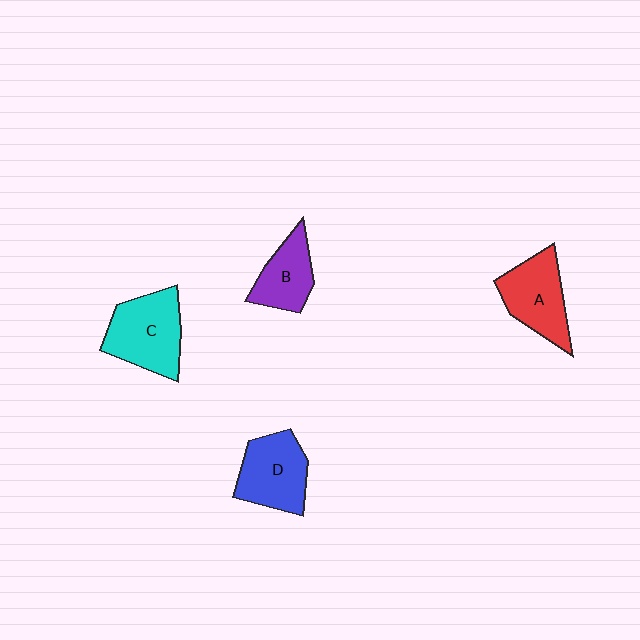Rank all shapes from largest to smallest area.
From largest to smallest: C (cyan), D (blue), A (red), B (purple).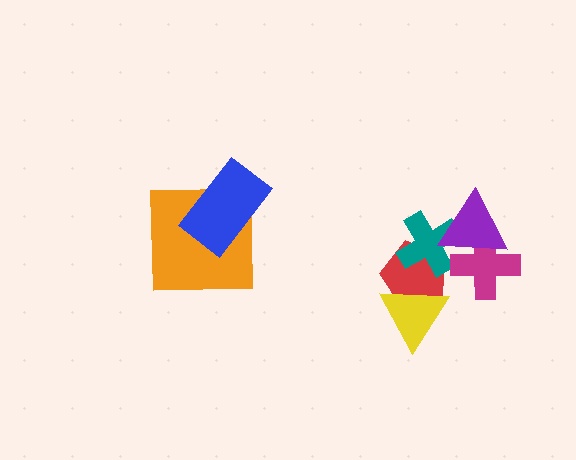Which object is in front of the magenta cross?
The purple triangle is in front of the magenta cross.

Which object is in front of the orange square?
The blue rectangle is in front of the orange square.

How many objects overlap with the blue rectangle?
1 object overlaps with the blue rectangle.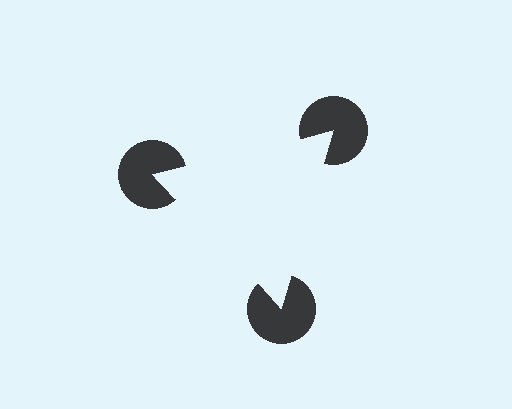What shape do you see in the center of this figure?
An illusory triangle — its edges are inferred from the aligned wedge cuts in the pac-man discs, not physically drawn.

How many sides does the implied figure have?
3 sides.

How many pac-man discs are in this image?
There are 3 — one at each vertex of the illusory triangle.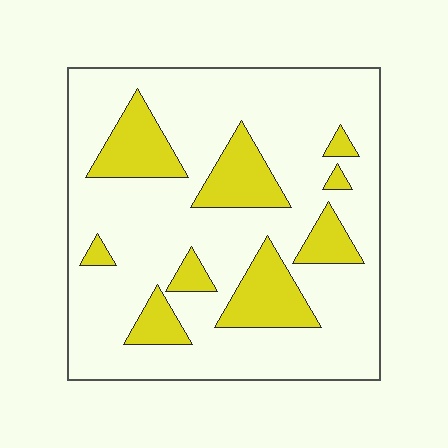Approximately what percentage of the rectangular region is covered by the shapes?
Approximately 20%.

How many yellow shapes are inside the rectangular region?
9.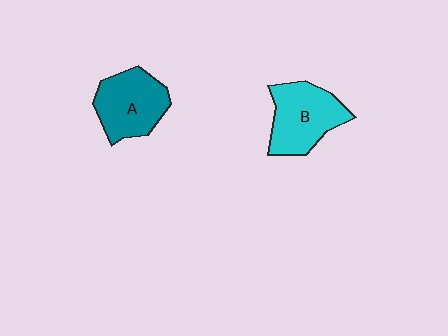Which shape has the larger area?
Shape B (cyan).